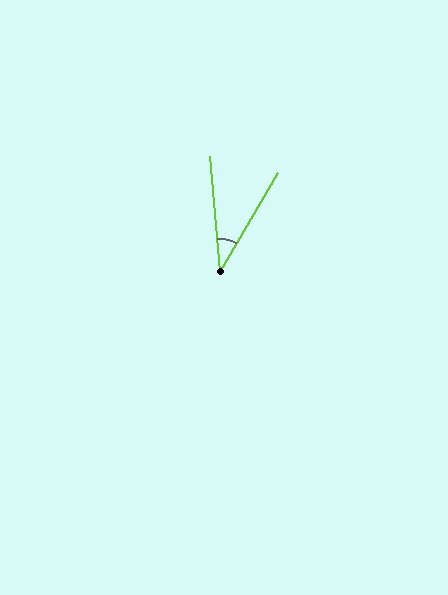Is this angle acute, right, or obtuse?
It is acute.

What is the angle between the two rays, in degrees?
Approximately 35 degrees.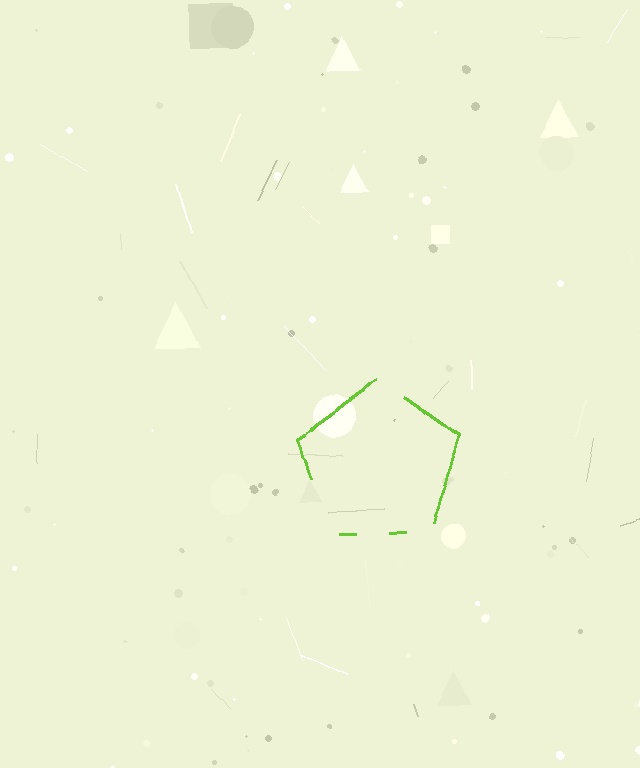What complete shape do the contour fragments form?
The contour fragments form a pentagon.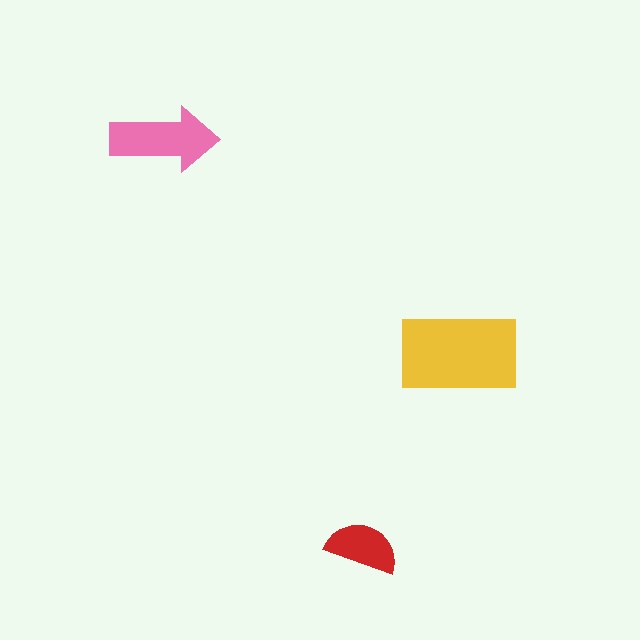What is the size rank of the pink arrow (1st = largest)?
2nd.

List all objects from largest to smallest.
The yellow rectangle, the pink arrow, the red semicircle.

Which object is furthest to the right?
The yellow rectangle is rightmost.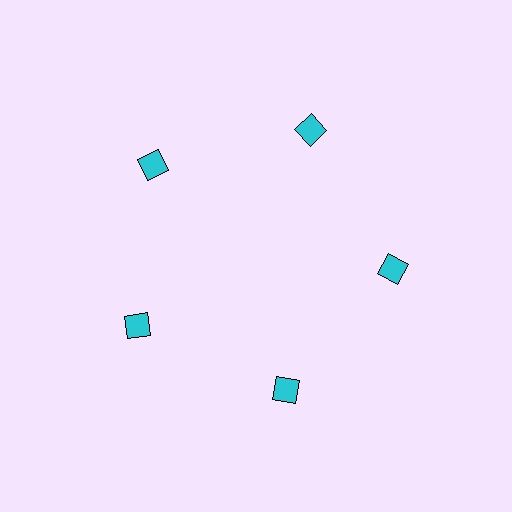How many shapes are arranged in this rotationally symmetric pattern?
There are 5 shapes, arranged in 5 groups of 1.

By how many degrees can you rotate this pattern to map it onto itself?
The pattern maps onto itself every 72 degrees of rotation.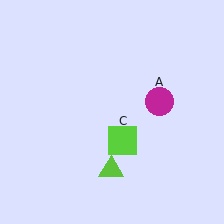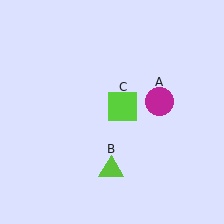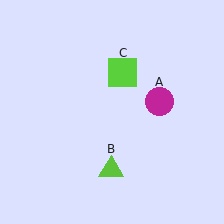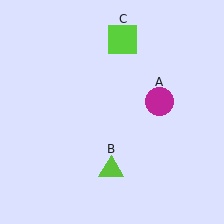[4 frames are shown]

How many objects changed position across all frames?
1 object changed position: lime square (object C).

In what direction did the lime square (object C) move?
The lime square (object C) moved up.